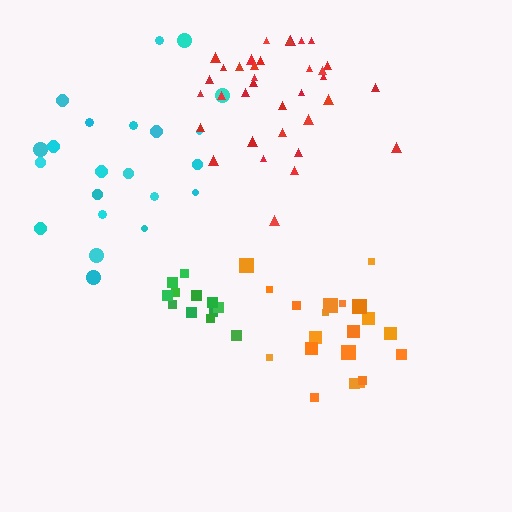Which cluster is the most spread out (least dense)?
Cyan.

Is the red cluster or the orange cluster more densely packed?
Red.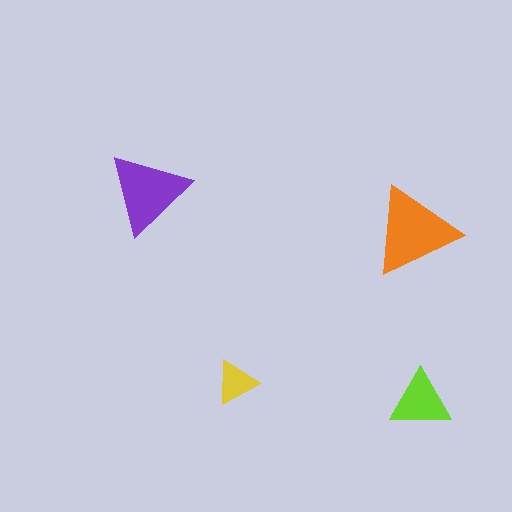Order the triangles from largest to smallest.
the orange one, the purple one, the lime one, the yellow one.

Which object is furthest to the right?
The lime triangle is rightmost.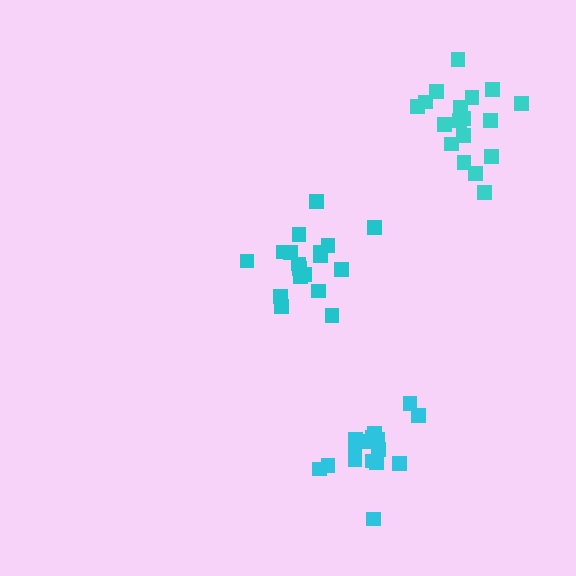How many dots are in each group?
Group 1: 18 dots, Group 2: 16 dots, Group 3: 18 dots (52 total).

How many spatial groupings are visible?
There are 3 spatial groupings.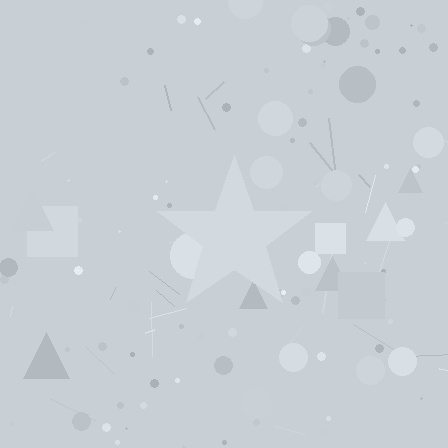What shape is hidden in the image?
A star is hidden in the image.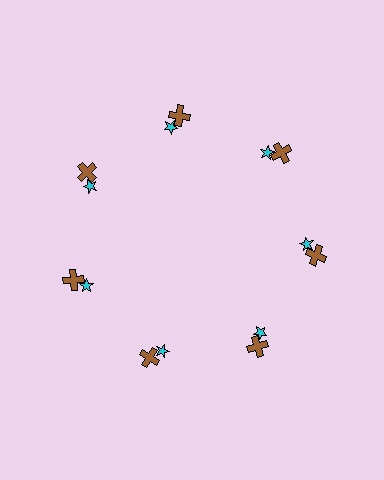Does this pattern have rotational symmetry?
Yes, this pattern has 7-fold rotational symmetry. It looks the same after rotating 51 degrees around the center.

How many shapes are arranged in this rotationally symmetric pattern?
There are 14 shapes, arranged in 7 groups of 2.